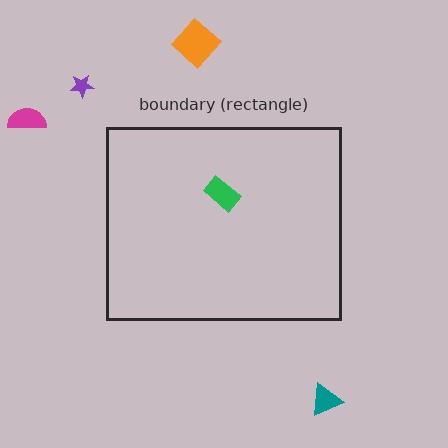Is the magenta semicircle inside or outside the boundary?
Outside.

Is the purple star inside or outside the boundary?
Outside.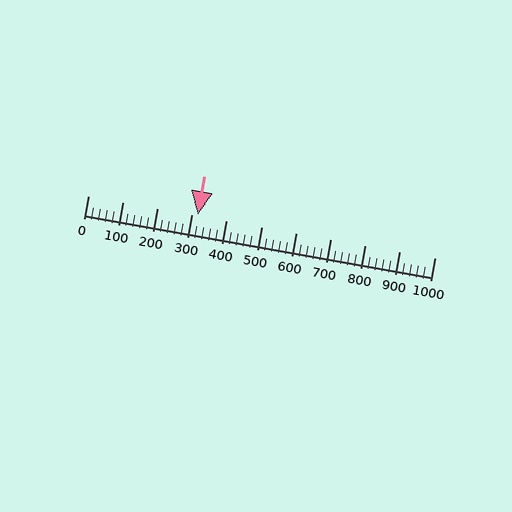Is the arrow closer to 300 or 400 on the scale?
The arrow is closer to 300.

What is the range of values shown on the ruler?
The ruler shows values from 0 to 1000.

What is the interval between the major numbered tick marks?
The major tick marks are spaced 100 units apart.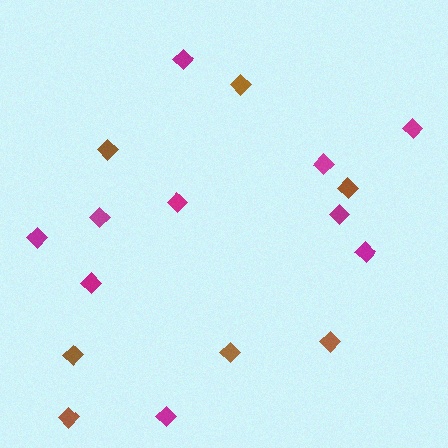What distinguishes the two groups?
There are 2 groups: one group of brown diamonds (7) and one group of magenta diamonds (10).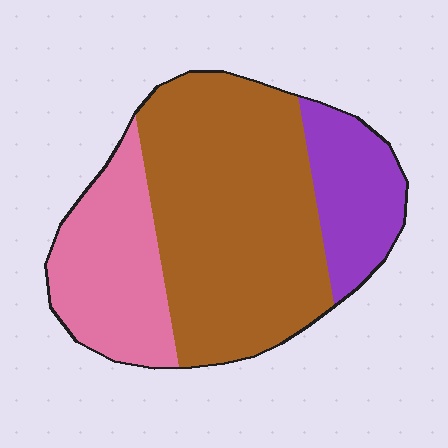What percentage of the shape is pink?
Pink covers roughly 25% of the shape.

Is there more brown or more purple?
Brown.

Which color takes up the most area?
Brown, at roughly 55%.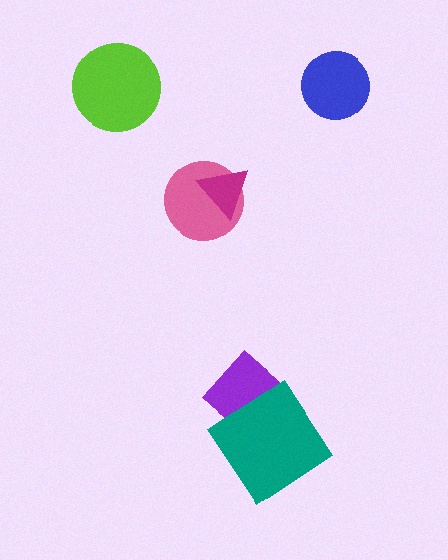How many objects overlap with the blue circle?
0 objects overlap with the blue circle.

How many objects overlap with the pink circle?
1 object overlaps with the pink circle.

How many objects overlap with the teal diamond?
1 object overlaps with the teal diamond.